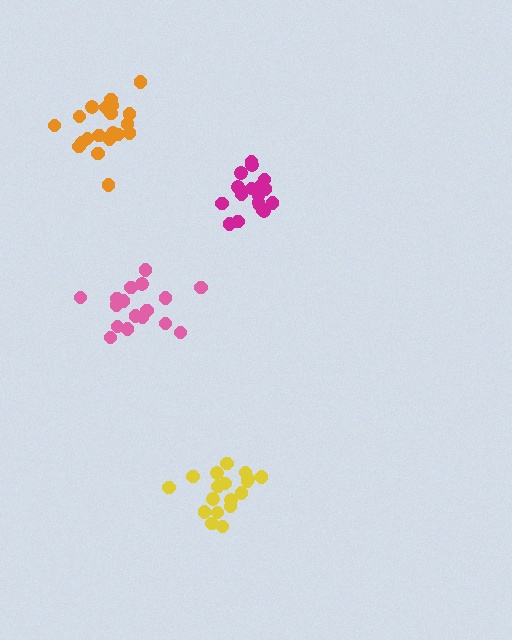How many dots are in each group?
Group 1: 18 dots, Group 2: 21 dots, Group 3: 19 dots, Group 4: 17 dots (75 total).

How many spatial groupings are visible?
There are 4 spatial groupings.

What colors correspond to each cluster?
The clusters are colored: magenta, orange, yellow, pink.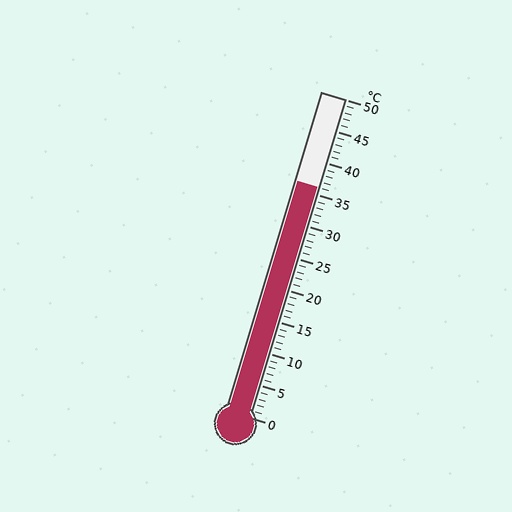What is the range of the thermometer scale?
The thermometer scale ranges from 0°C to 50°C.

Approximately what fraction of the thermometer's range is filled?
The thermometer is filled to approximately 70% of its range.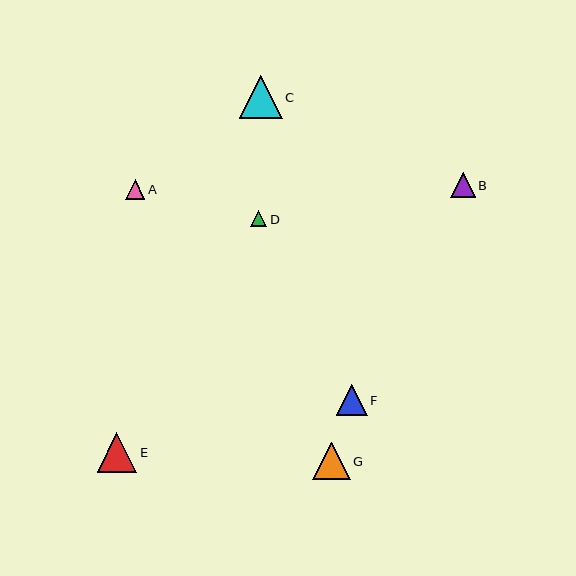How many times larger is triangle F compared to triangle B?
Triangle F is approximately 1.3 times the size of triangle B.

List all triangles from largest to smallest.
From largest to smallest: C, E, G, F, B, A, D.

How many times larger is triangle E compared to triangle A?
Triangle E is approximately 2.0 times the size of triangle A.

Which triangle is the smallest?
Triangle D is the smallest with a size of approximately 16 pixels.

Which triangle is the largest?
Triangle C is the largest with a size of approximately 43 pixels.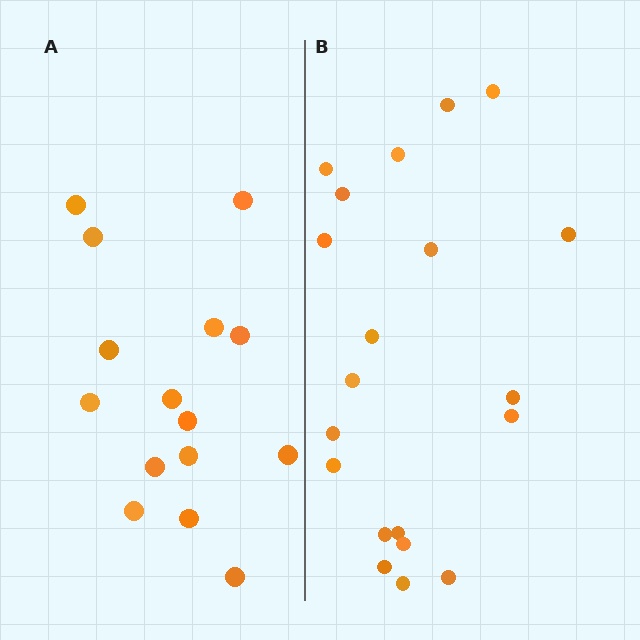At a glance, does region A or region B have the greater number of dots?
Region B (the right region) has more dots.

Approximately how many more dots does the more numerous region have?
Region B has about 5 more dots than region A.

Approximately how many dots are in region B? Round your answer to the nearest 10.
About 20 dots.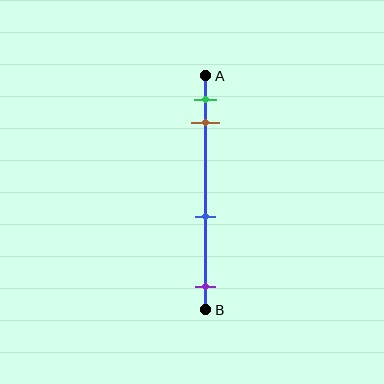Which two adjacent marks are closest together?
The green and brown marks are the closest adjacent pair.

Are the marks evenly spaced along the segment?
No, the marks are not evenly spaced.